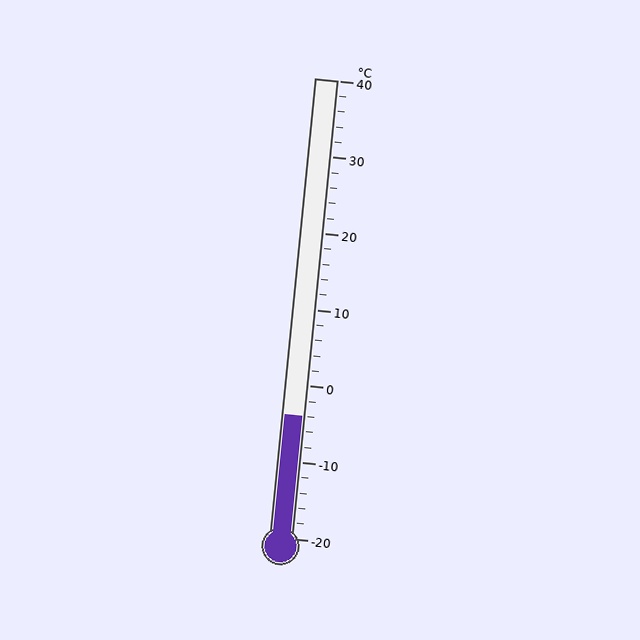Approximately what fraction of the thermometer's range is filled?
The thermometer is filled to approximately 25% of its range.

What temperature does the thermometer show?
The thermometer shows approximately -4°C.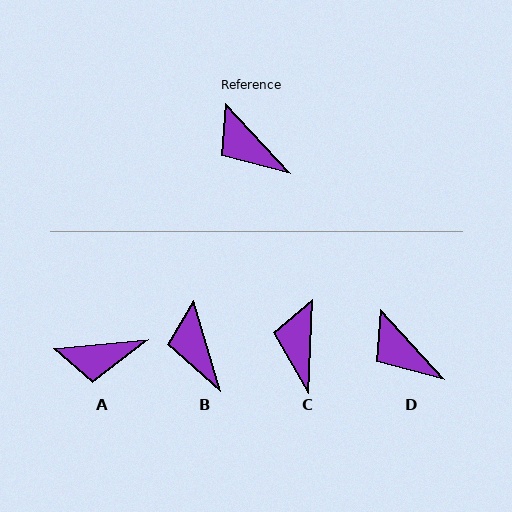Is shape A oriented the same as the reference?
No, it is off by about 53 degrees.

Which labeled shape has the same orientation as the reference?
D.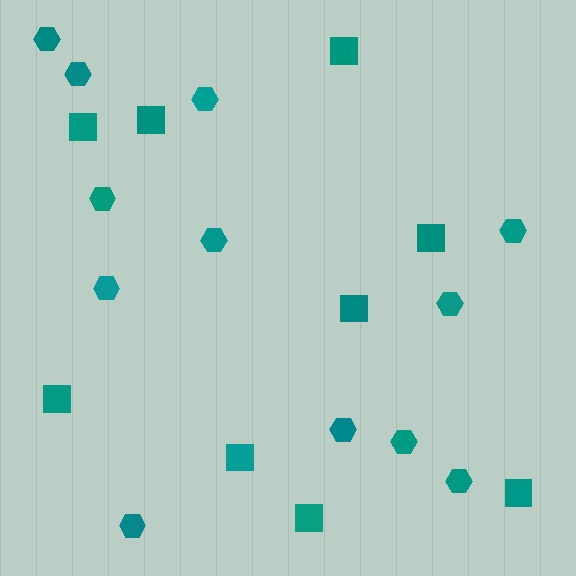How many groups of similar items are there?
There are 2 groups: one group of hexagons (12) and one group of squares (9).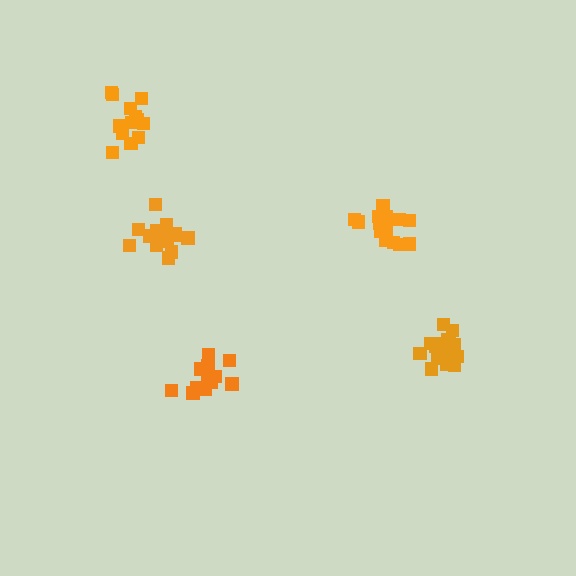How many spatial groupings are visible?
There are 5 spatial groupings.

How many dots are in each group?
Group 1: 15 dots, Group 2: 15 dots, Group 3: 13 dots, Group 4: 17 dots, Group 5: 13 dots (73 total).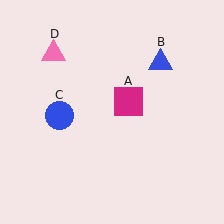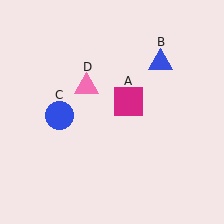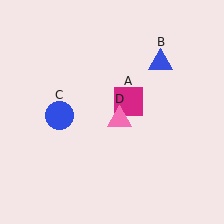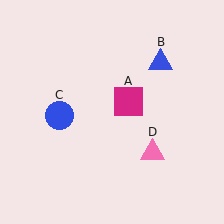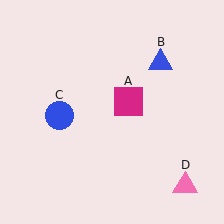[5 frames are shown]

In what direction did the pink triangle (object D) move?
The pink triangle (object D) moved down and to the right.